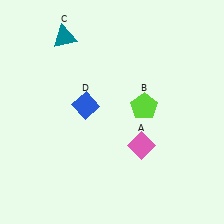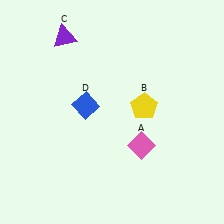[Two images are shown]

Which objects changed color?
B changed from lime to yellow. C changed from teal to purple.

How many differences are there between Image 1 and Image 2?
There are 2 differences between the two images.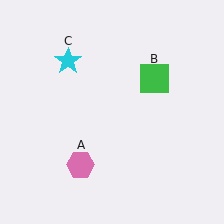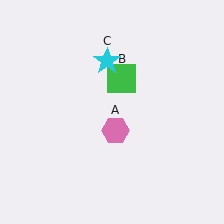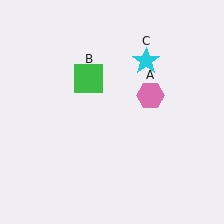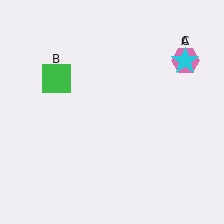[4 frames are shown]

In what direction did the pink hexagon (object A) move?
The pink hexagon (object A) moved up and to the right.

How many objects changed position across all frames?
3 objects changed position: pink hexagon (object A), green square (object B), cyan star (object C).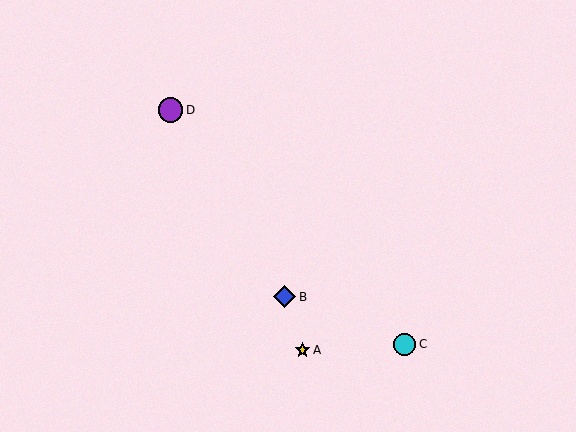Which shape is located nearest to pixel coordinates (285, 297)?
The blue diamond (labeled B) at (285, 297) is nearest to that location.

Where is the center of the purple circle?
The center of the purple circle is at (171, 110).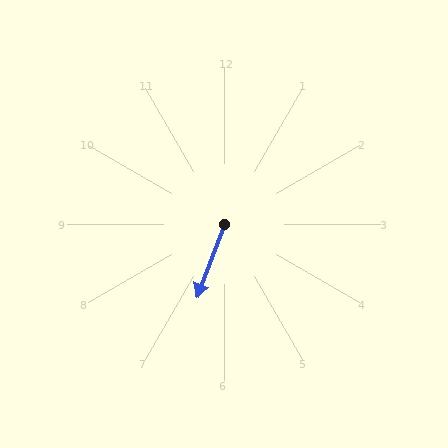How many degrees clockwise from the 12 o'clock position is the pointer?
Approximately 201 degrees.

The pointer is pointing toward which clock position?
Roughly 7 o'clock.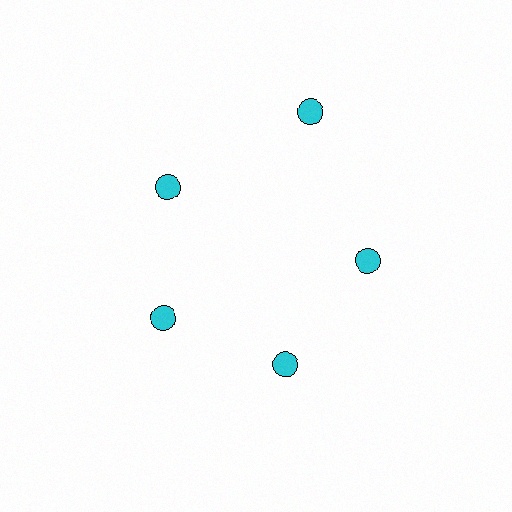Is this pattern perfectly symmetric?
No. The 5 cyan circles are arranged in a ring, but one element near the 1 o'clock position is pushed outward from the center, breaking the 5-fold rotational symmetry.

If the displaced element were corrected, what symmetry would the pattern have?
It would have 5-fold rotational symmetry — the pattern would map onto itself every 72 degrees.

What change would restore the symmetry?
The symmetry would be restored by moving it inward, back onto the ring so that all 5 circles sit at equal angles and equal distance from the center.